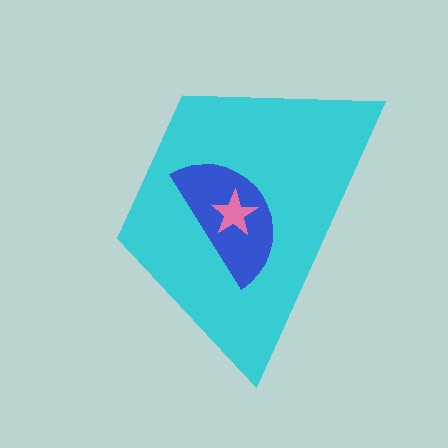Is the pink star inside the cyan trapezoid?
Yes.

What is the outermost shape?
The cyan trapezoid.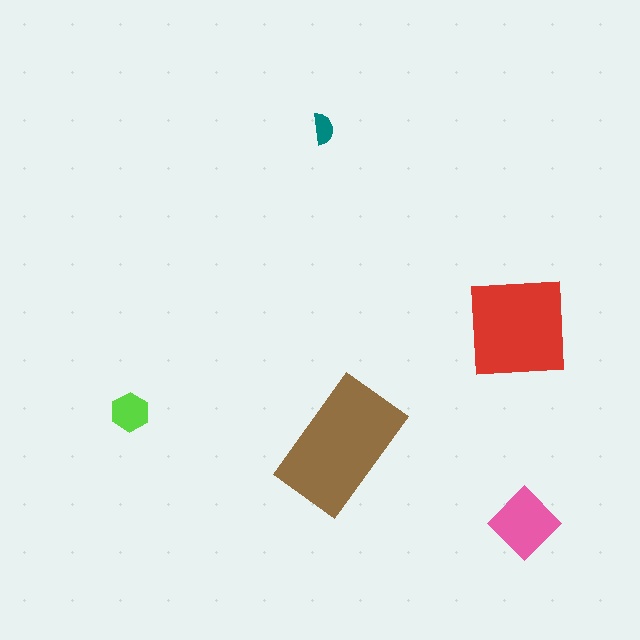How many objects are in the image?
There are 5 objects in the image.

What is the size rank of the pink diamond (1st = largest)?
3rd.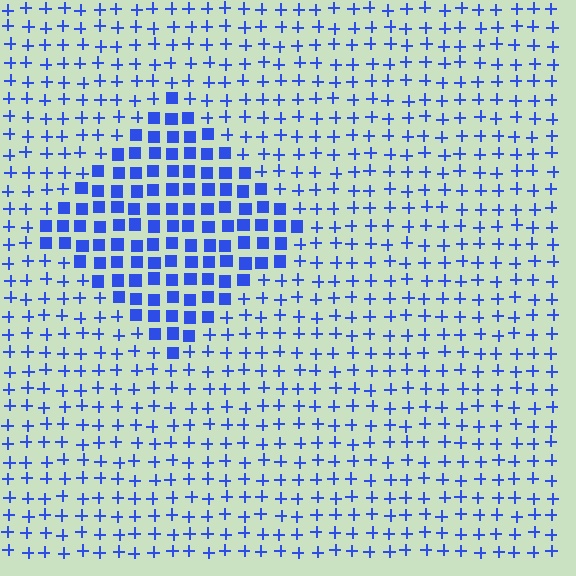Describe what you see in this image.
The image is filled with small blue elements arranged in a uniform grid. A diamond-shaped region contains squares, while the surrounding area contains plus signs. The boundary is defined purely by the change in element shape.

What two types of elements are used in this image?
The image uses squares inside the diamond region and plus signs outside it.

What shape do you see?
I see a diamond.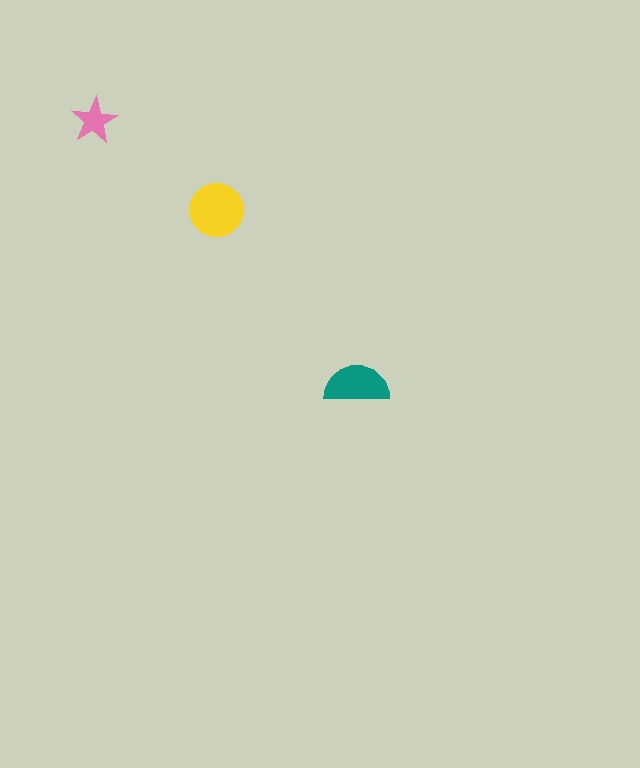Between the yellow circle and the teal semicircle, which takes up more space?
The yellow circle.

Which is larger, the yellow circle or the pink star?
The yellow circle.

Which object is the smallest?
The pink star.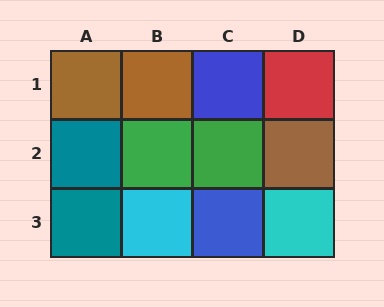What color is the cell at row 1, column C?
Blue.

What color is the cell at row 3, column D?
Cyan.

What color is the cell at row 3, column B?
Cyan.